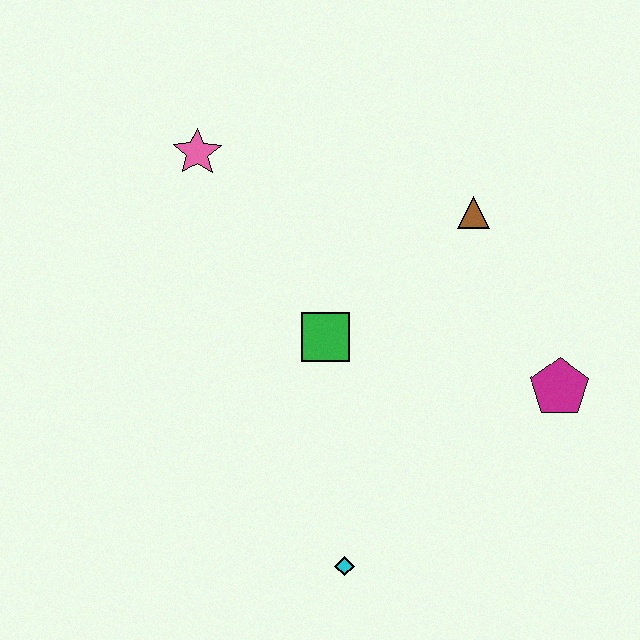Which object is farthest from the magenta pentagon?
The pink star is farthest from the magenta pentagon.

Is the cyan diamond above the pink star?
No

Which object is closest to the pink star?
The green square is closest to the pink star.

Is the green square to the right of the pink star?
Yes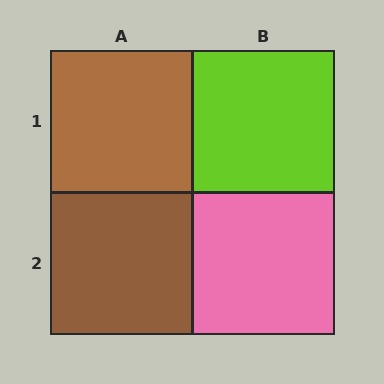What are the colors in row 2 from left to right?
Brown, pink.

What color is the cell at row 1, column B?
Lime.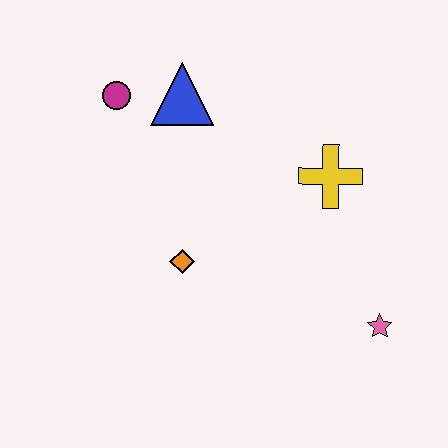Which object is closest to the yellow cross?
The pink star is closest to the yellow cross.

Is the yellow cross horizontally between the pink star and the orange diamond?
Yes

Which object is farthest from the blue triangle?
The pink star is farthest from the blue triangle.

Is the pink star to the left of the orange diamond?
No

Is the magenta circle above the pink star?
Yes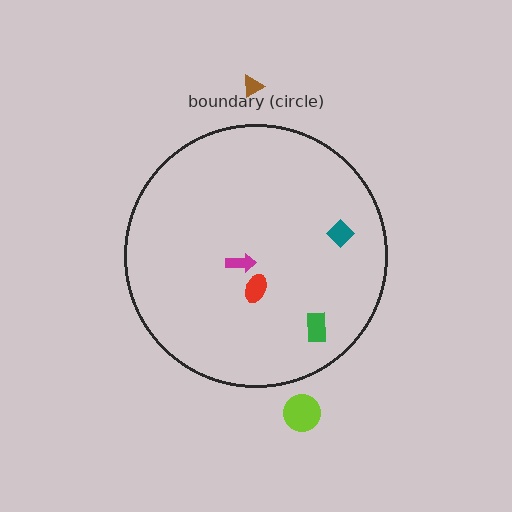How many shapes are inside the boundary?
4 inside, 2 outside.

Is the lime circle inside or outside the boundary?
Outside.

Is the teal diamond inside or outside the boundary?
Inside.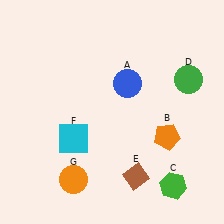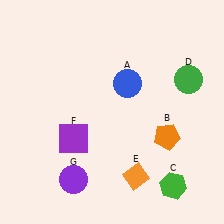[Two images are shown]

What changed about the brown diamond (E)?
In Image 1, E is brown. In Image 2, it changed to orange.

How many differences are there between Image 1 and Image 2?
There are 3 differences between the two images.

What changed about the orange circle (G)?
In Image 1, G is orange. In Image 2, it changed to purple.